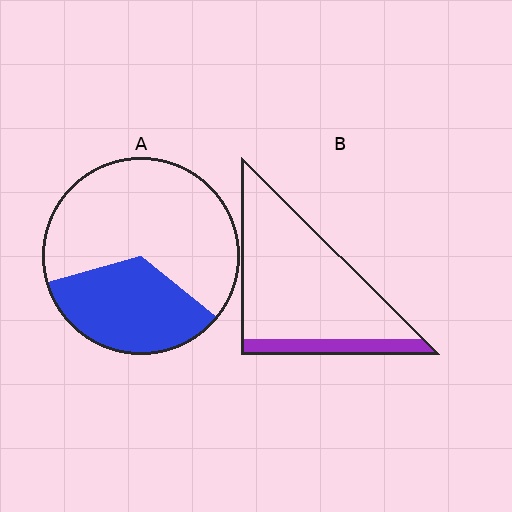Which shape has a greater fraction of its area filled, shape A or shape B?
Shape A.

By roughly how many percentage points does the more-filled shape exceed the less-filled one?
By roughly 20 percentage points (A over B).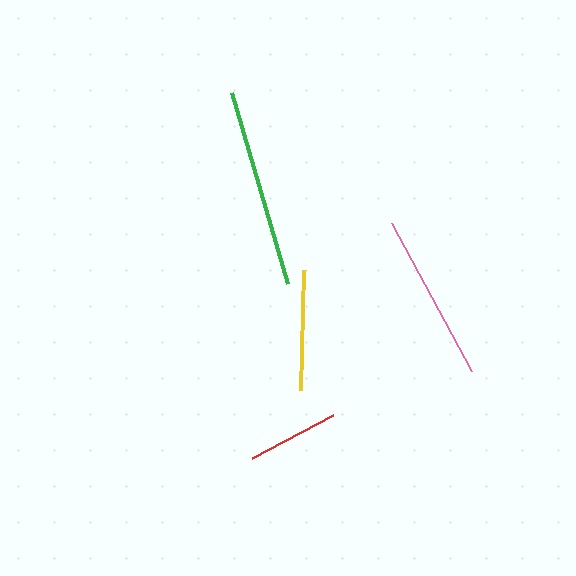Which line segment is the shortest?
The red line is the shortest at approximately 92 pixels.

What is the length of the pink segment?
The pink segment is approximately 169 pixels long.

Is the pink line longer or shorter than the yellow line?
The pink line is longer than the yellow line.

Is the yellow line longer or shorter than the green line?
The green line is longer than the yellow line.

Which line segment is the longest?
The green line is the longest at approximately 200 pixels.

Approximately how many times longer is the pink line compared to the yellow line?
The pink line is approximately 1.4 times the length of the yellow line.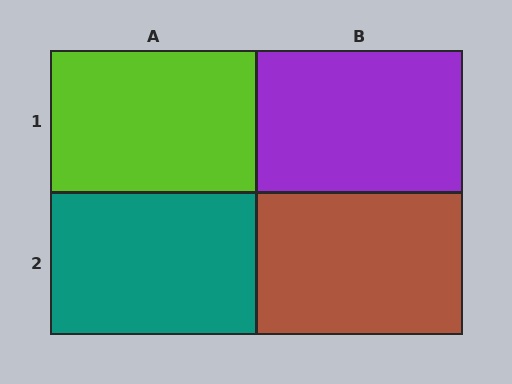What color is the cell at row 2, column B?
Brown.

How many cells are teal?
1 cell is teal.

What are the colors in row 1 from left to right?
Lime, purple.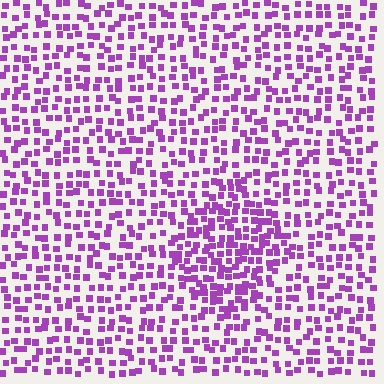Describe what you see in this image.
The image contains small purple elements arranged at two different densities. A diamond-shaped region is visible where the elements are more densely packed than the surrounding area.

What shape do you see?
I see a diamond.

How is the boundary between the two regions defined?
The boundary is defined by a change in element density (approximately 1.7x ratio). All elements are the same color, size, and shape.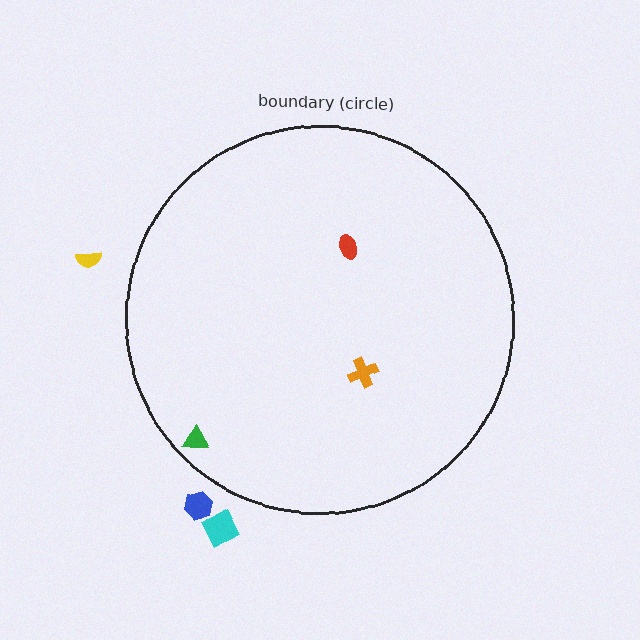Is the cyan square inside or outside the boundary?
Outside.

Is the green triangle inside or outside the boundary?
Inside.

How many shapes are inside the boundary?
3 inside, 3 outside.